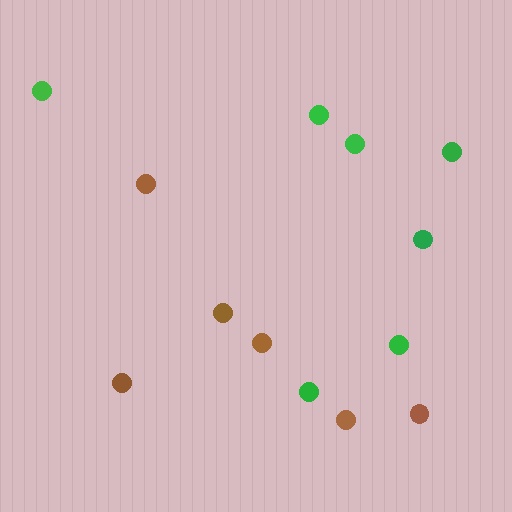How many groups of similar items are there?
There are 2 groups: one group of brown circles (6) and one group of green circles (7).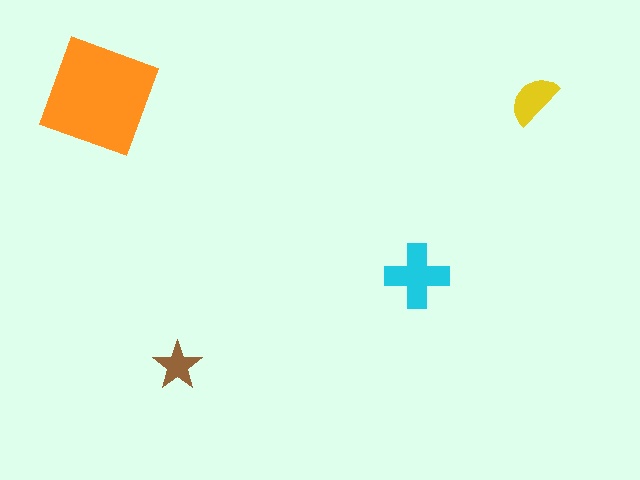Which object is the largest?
The orange square.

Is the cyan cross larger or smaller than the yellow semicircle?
Larger.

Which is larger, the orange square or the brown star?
The orange square.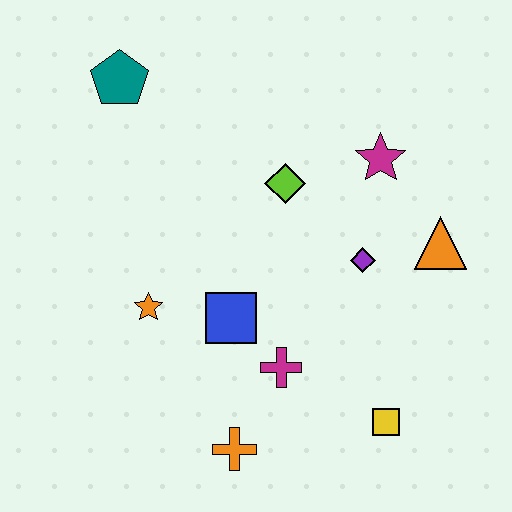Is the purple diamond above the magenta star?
No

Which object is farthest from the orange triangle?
The teal pentagon is farthest from the orange triangle.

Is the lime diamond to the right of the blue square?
Yes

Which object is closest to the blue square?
The magenta cross is closest to the blue square.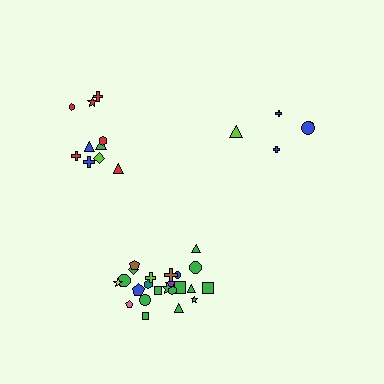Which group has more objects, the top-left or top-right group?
The top-left group.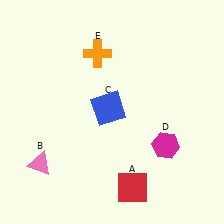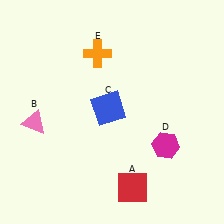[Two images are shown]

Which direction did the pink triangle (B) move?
The pink triangle (B) moved up.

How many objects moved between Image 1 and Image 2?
1 object moved between the two images.